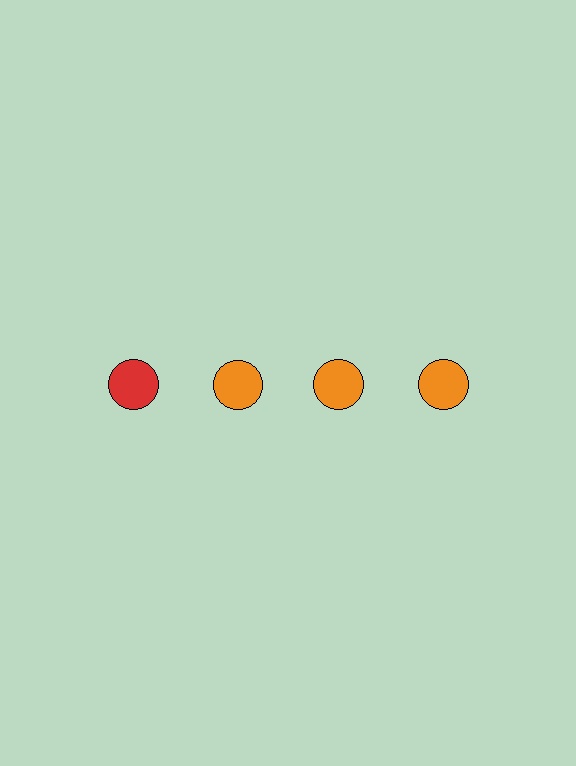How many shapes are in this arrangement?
There are 4 shapes arranged in a grid pattern.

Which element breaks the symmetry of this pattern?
The red circle in the top row, leftmost column breaks the symmetry. All other shapes are orange circles.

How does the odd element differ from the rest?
It has a different color: red instead of orange.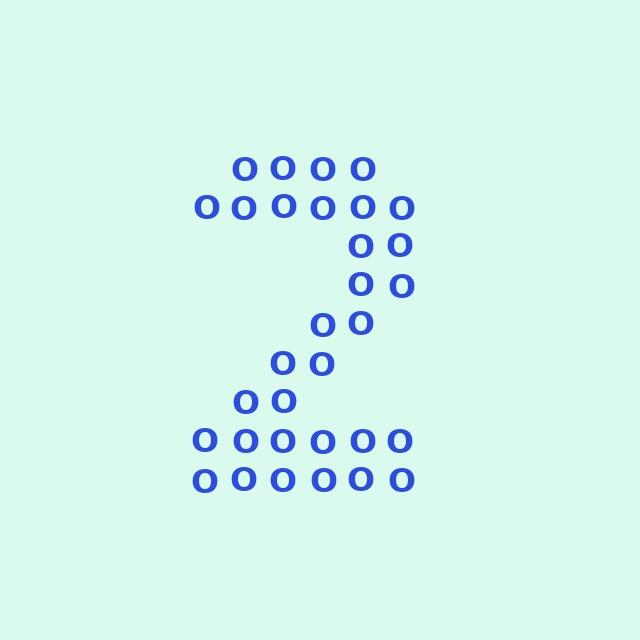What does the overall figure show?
The overall figure shows the digit 2.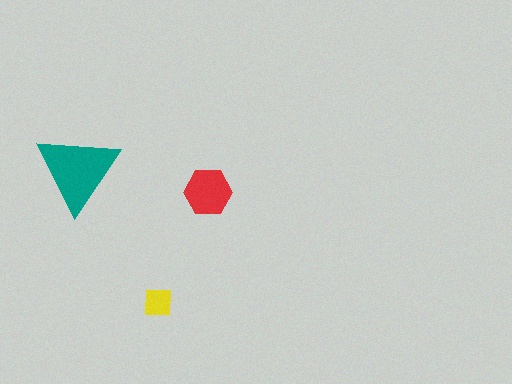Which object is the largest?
The teal triangle.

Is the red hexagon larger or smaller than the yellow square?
Larger.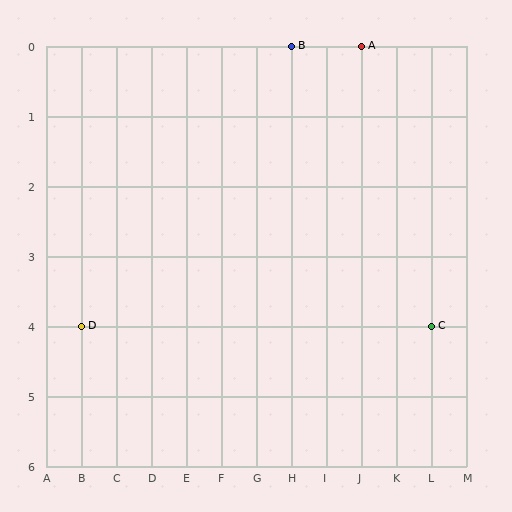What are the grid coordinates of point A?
Point A is at grid coordinates (J, 0).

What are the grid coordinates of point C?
Point C is at grid coordinates (L, 4).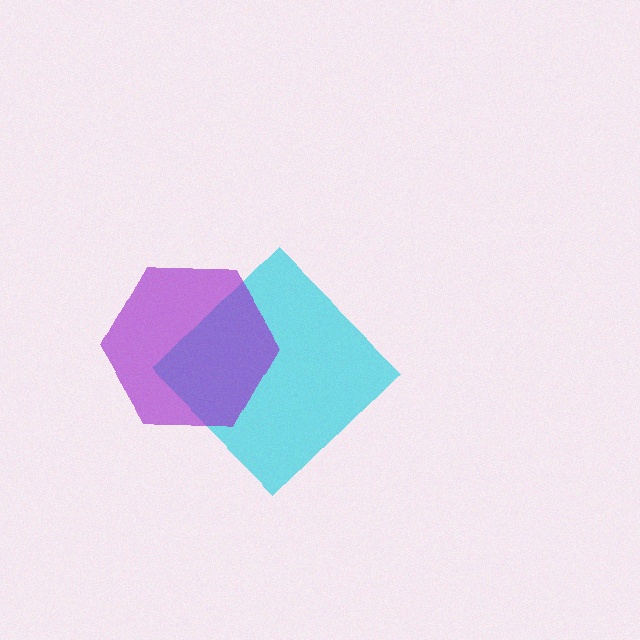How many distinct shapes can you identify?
There are 2 distinct shapes: a cyan diamond, a purple hexagon.